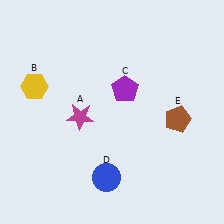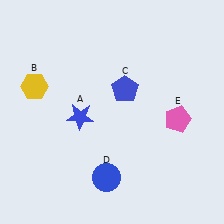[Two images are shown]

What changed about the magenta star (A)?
In Image 1, A is magenta. In Image 2, it changed to blue.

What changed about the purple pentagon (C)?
In Image 1, C is purple. In Image 2, it changed to blue.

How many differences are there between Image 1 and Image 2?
There are 3 differences between the two images.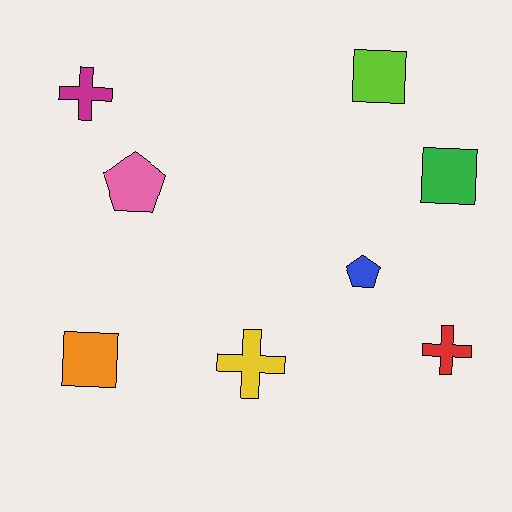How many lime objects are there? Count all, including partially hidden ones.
There is 1 lime object.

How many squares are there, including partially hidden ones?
There are 3 squares.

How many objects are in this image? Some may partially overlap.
There are 8 objects.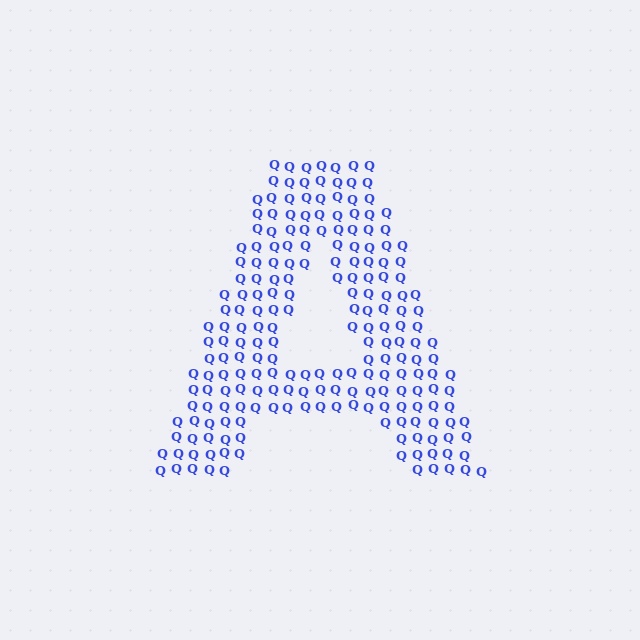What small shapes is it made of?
It is made of small letter Q's.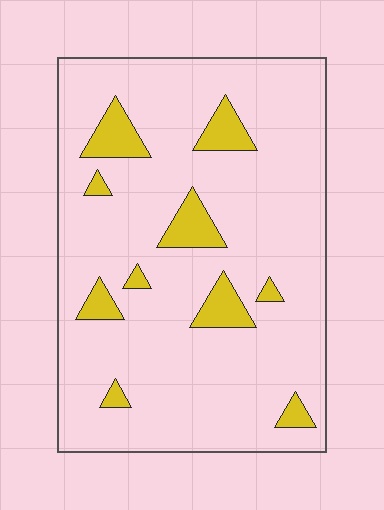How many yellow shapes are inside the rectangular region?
10.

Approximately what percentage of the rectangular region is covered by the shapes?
Approximately 10%.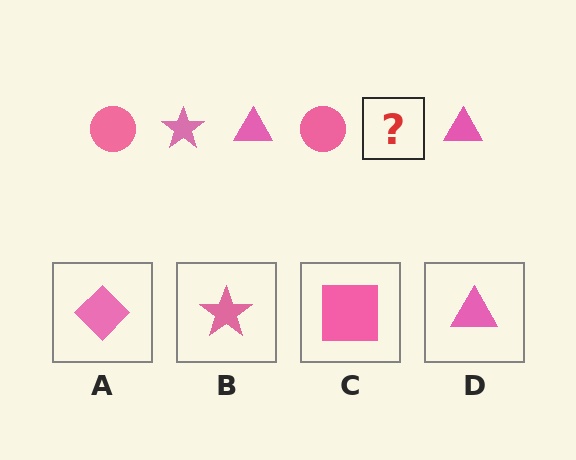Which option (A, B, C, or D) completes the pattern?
B.